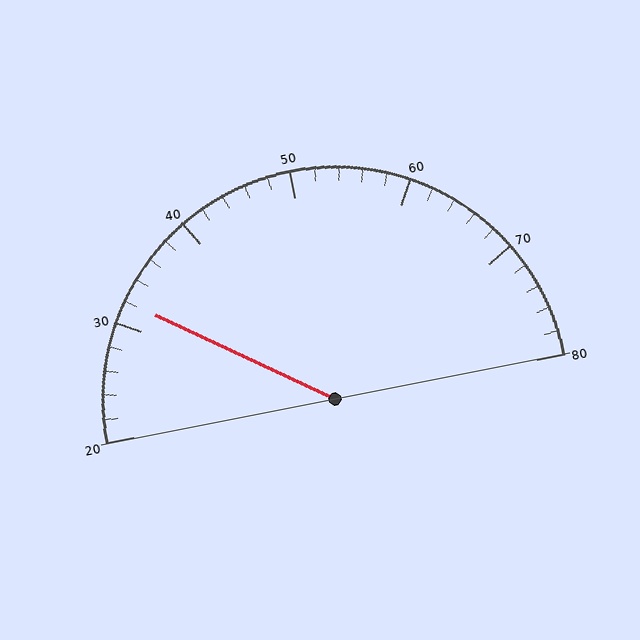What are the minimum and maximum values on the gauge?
The gauge ranges from 20 to 80.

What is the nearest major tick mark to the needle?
The nearest major tick mark is 30.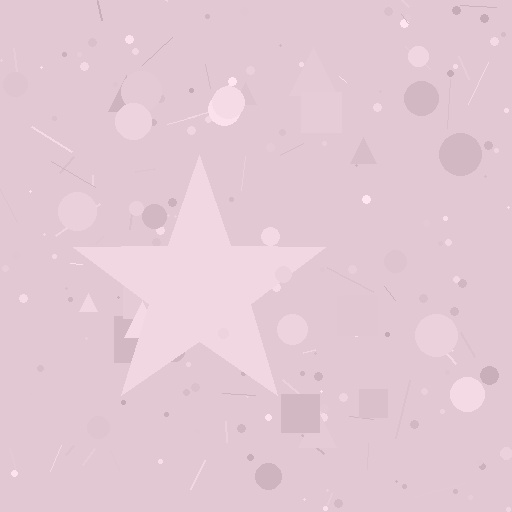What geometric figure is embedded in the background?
A star is embedded in the background.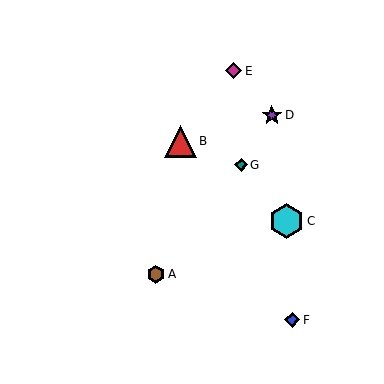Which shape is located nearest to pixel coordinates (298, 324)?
The blue diamond (labeled F) at (292, 320) is nearest to that location.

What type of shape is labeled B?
Shape B is a red triangle.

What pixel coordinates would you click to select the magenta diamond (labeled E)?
Click at (234, 71) to select the magenta diamond E.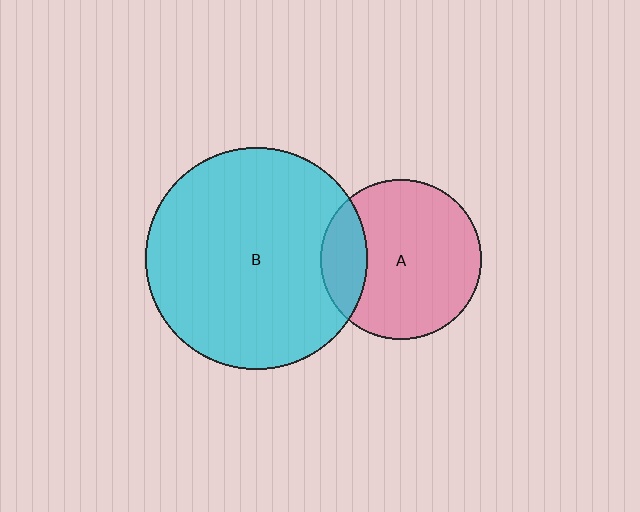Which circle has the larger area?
Circle B (cyan).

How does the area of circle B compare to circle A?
Approximately 1.9 times.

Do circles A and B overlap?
Yes.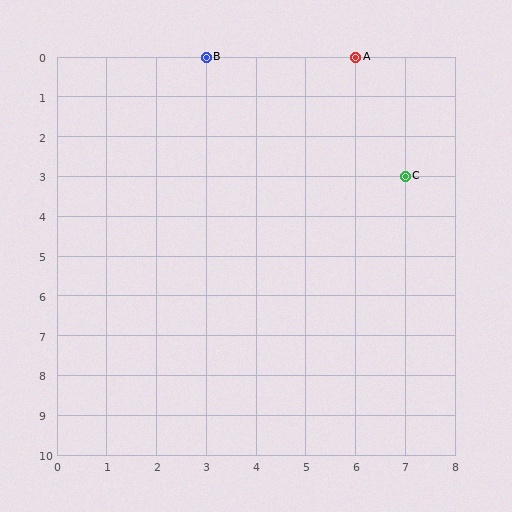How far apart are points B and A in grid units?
Points B and A are 3 columns apart.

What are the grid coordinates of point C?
Point C is at grid coordinates (7, 3).